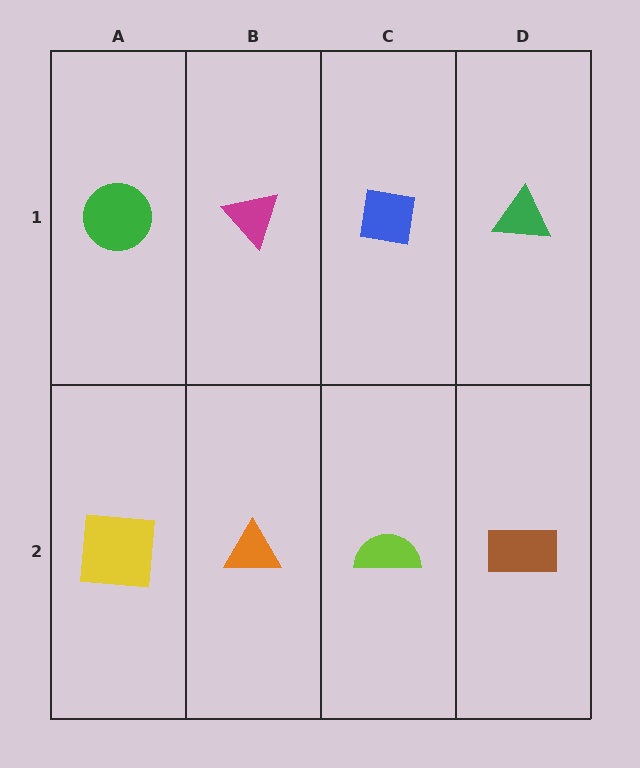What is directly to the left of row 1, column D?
A blue square.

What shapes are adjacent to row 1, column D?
A brown rectangle (row 2, column D), a blue square (row 1, column C).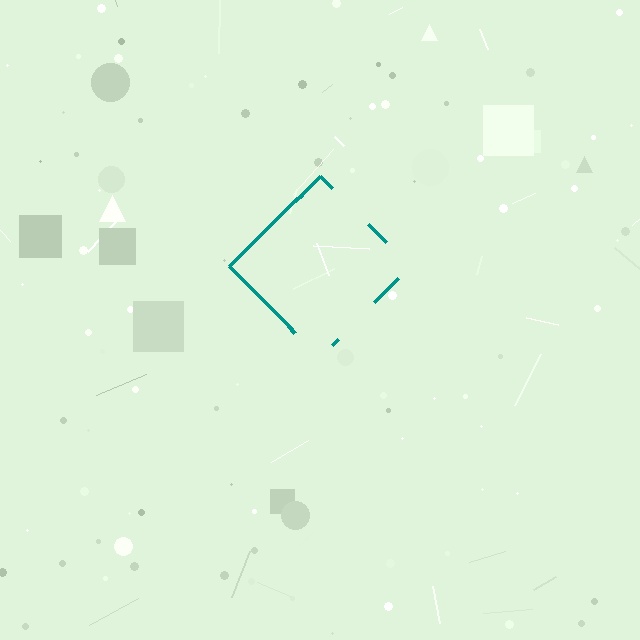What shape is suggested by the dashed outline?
The dashed outline suggests a diamond.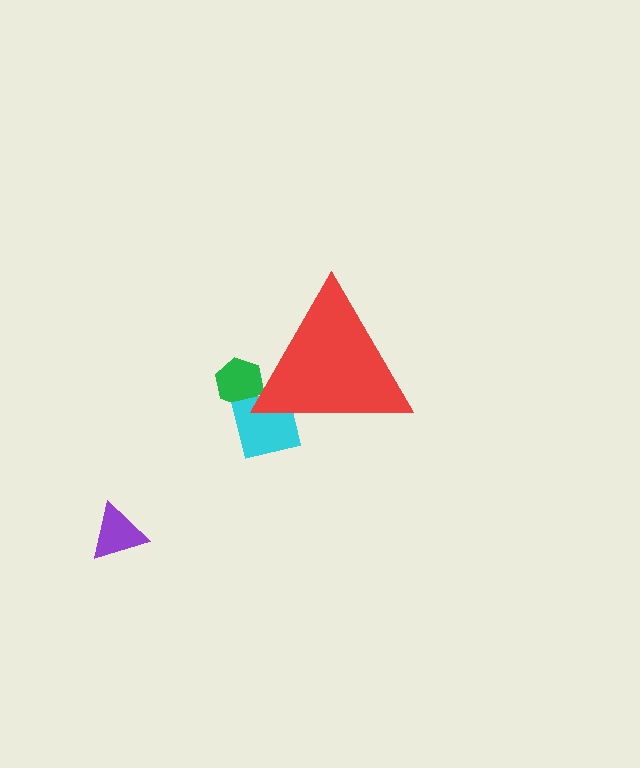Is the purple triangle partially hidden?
No, the purple triangle is fully visible.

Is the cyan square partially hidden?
Yes, the cyan square is partially hidden behind the red triangle.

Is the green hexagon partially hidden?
Yes, the green hexagon is partially hidden behind the red triangle.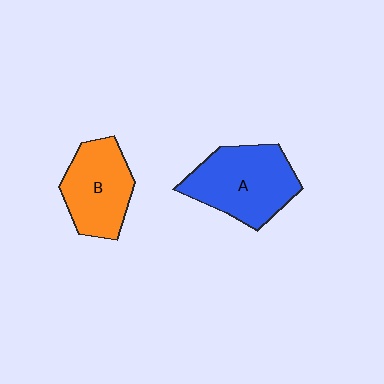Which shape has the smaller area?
Shape B (orange).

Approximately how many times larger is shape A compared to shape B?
Approximately 1.2 times.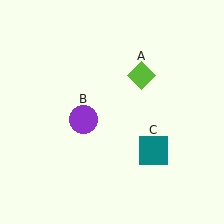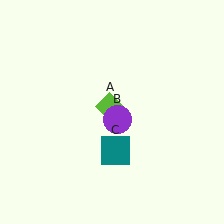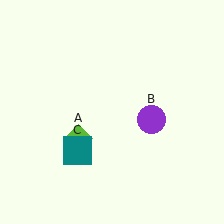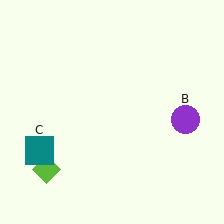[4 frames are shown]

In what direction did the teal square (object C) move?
The teal square (object C) moved left.